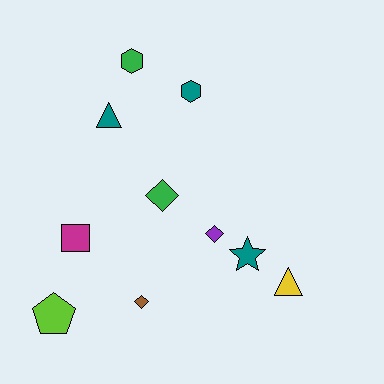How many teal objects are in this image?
There are 3 teal objects.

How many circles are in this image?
There are no circles.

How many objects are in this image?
There are 10 objects.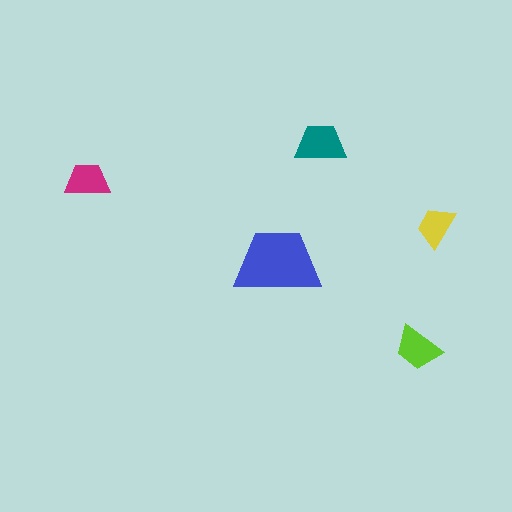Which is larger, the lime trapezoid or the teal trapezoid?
The teal one.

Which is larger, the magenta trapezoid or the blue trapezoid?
The blue one.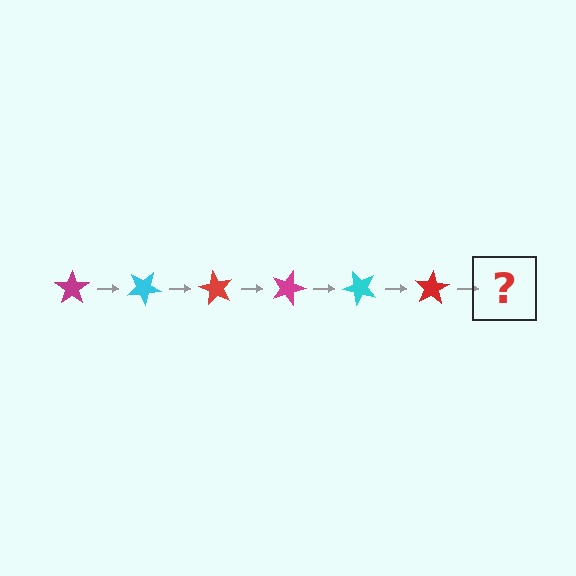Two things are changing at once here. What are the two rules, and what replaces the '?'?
The two rules are that it rotates 30 degrees each step and the color cycles through magenta, cyan, and red. The '?' should be a magenta star, rotated 180 degrees from the start.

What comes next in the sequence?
The next element should be a magenta star, rotated 180 degrees from the start.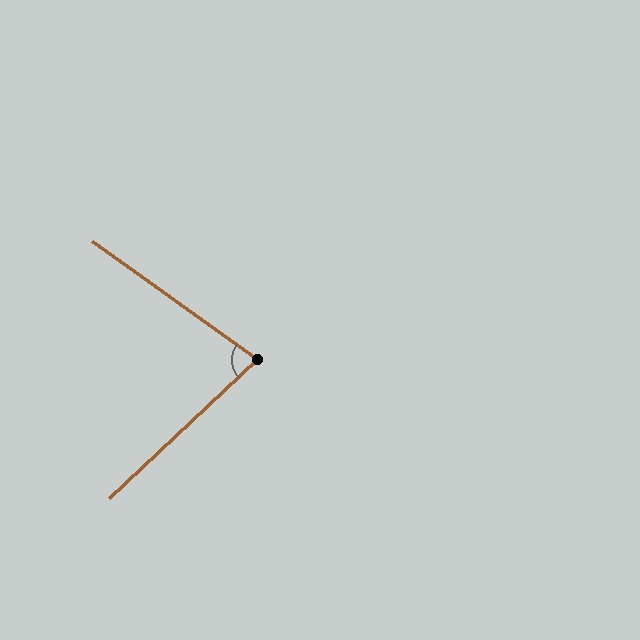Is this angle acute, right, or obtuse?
It is acute.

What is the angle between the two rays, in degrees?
Approximately 79 degrees.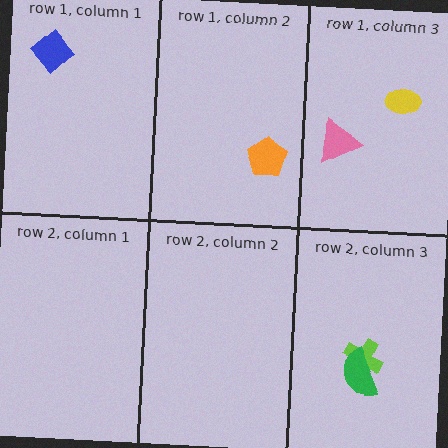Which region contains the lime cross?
The row 2, column 3 region.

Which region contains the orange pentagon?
The row 1, column 2 region.